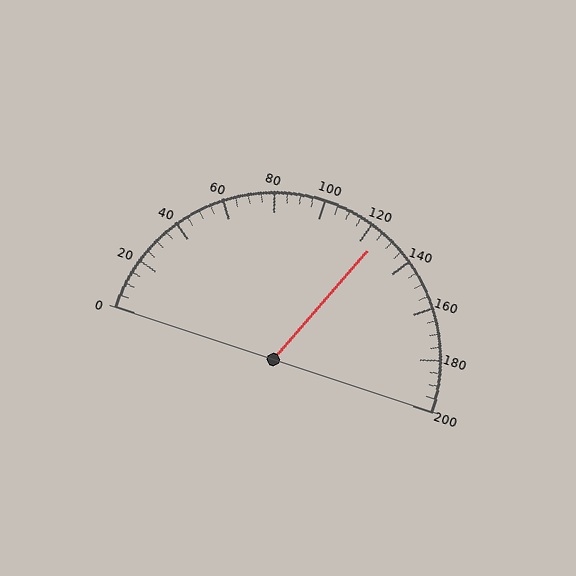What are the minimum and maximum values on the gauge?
The gauge ranges from 0 to 200.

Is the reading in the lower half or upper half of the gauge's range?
The reading is in the upper half of the range (0 to 200).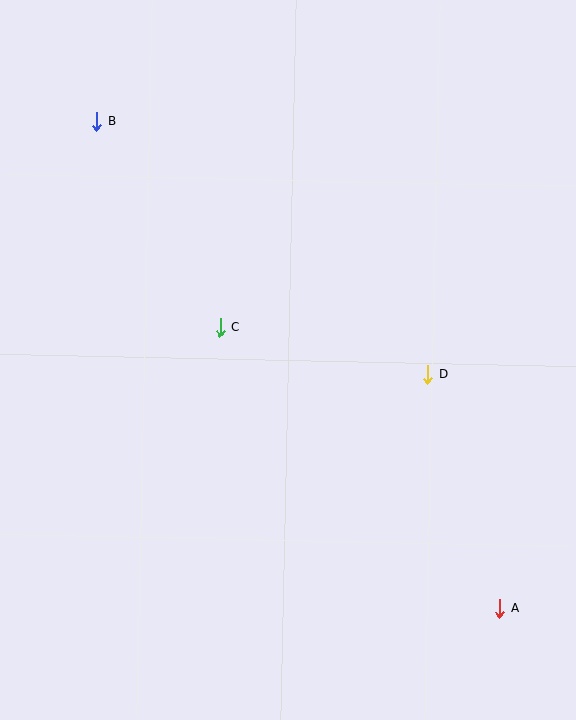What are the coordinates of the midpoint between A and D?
The midpoint between A and D is at (464, 491).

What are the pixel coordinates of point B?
Point B is at (97, 121).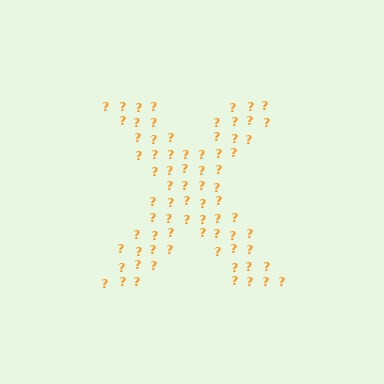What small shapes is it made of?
It is made of small question marks.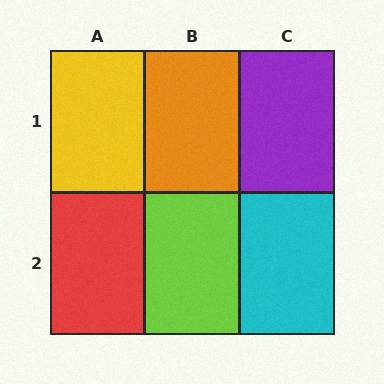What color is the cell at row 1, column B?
Orange.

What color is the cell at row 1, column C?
Purple.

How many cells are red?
1 cell is red.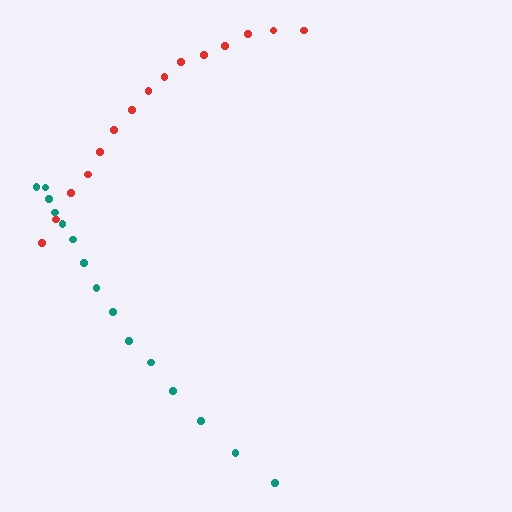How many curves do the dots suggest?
There are 2 distinct paths.